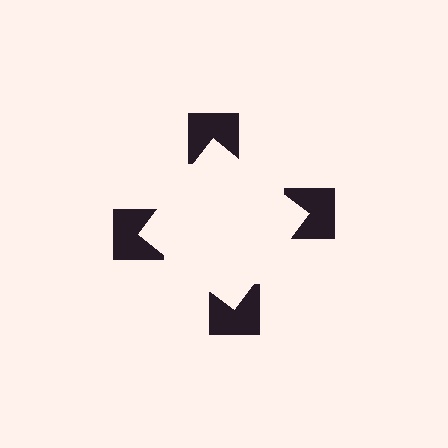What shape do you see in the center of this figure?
An illusory square — its edges are inferred from the aligned wedge cuts in the notched squares, not physically drawn.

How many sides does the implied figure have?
4 sides.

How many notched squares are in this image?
There are 4 — one at each vertex of the illusory square.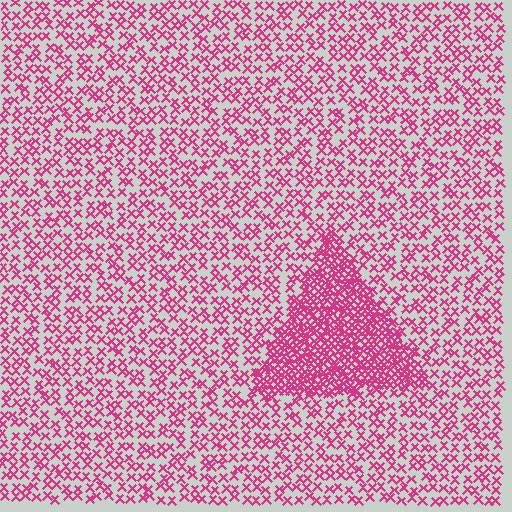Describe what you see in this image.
The image contains small magenta elements arranged at two different densities. A triangle-shaped region is visible where the elements are more densely packed than the surrounding area.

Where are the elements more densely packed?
The elements are more densely packed inside the triangle boundary.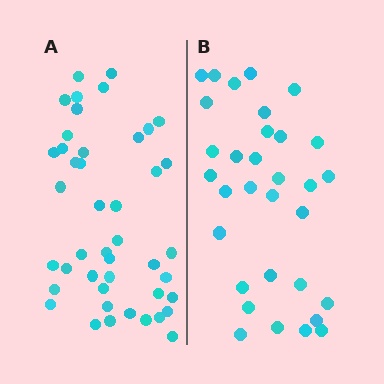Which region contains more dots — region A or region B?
Region A (the left region) has more dots.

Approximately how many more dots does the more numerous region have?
Region A has roughly 12 or so more dots than region B.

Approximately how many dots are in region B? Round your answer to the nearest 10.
About 30 dots. (The exact count is 32, which rounds to 30.)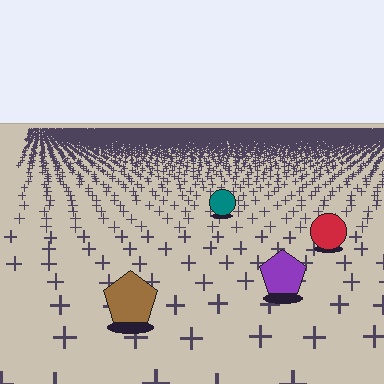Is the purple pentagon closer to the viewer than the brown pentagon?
No. The brown pentagon is closer — you can tell from the texture gradient: the ground texture is coarser near it.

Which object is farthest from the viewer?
The teal circle is farthest from the viewer. It appears smaller and the ground texture around it is denser.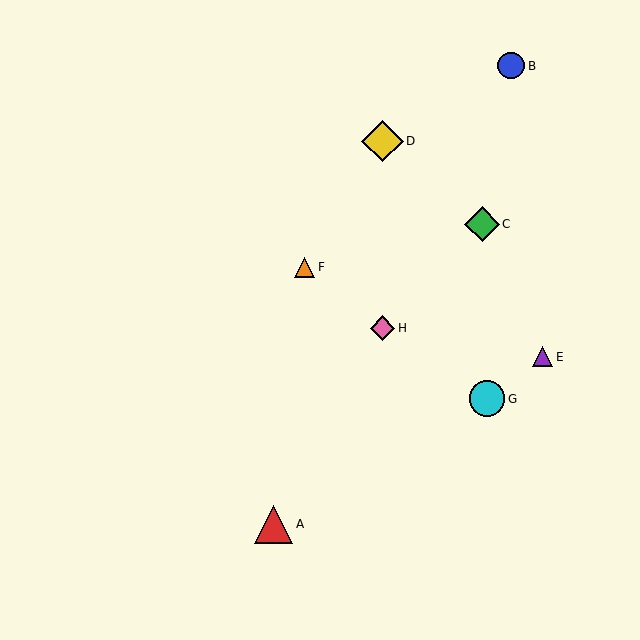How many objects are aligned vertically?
2 objects (D, H) are aligned vertically.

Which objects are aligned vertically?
Objects D, H are aligned vertically.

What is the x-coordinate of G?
Object G is at x≈487.